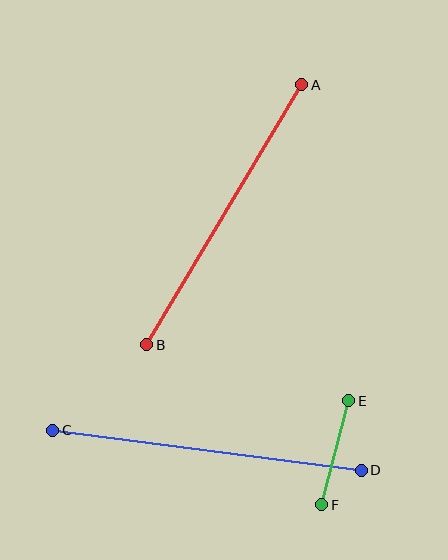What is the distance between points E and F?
The distance is approximately 107 pixels.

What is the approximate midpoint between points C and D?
The midpoint is at approximately (207, 450) pixels.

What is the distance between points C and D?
The distance is approximately 311 pixels.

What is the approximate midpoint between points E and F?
The midpoint is at approximately (335, 453) pixels.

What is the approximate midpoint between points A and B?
The midpoint is at approximately (224, 215) pixels.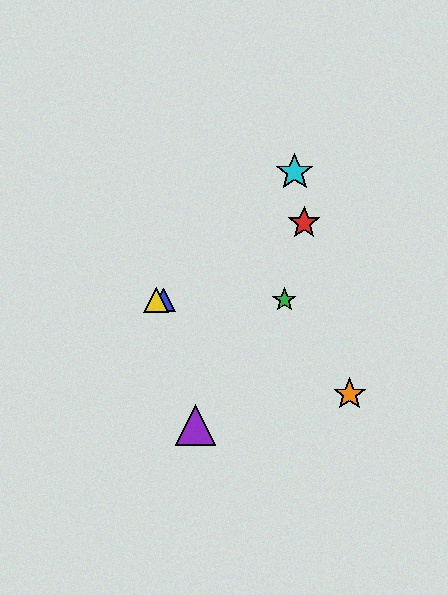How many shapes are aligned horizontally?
3 shapes (the blue triangle, the green star, the yellow triangle) are aligned horizontally.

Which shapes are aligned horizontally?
The blue triangle, the green star, the yellow triangle are aligned horizontally.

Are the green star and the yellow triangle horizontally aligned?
Yes, both are at y≈300.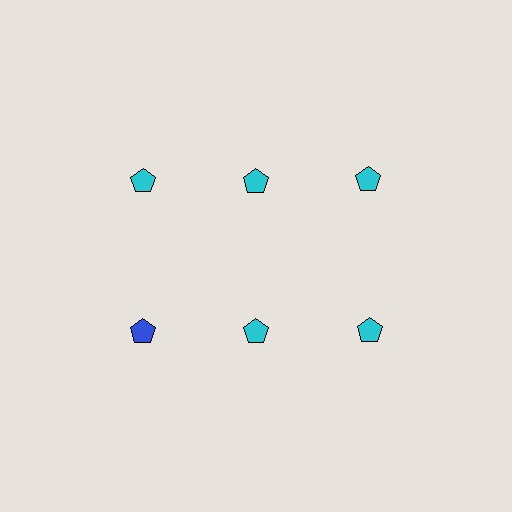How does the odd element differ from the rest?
It has a different color: blue instead of cyan.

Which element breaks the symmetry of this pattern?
The blue pentagon in the second row, leftmost column breaks the symmetry. All other shapes are cyan pentagons.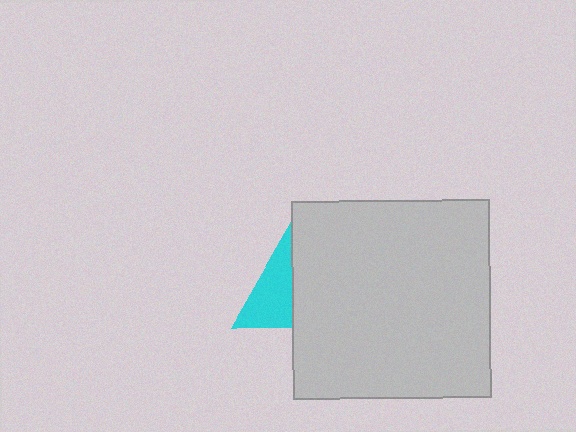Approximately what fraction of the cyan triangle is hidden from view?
Roughly 56% of the cyan triangle is hidden behind the light gray square.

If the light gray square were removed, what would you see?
You would see the complete cyan triangle.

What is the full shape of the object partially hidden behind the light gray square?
The partially hidden object is a cyan triangle.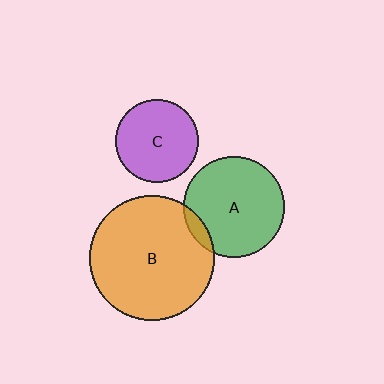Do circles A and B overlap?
Yes.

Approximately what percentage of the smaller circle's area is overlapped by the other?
Approximately 10%.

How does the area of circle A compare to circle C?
Approximately 1.5 times.